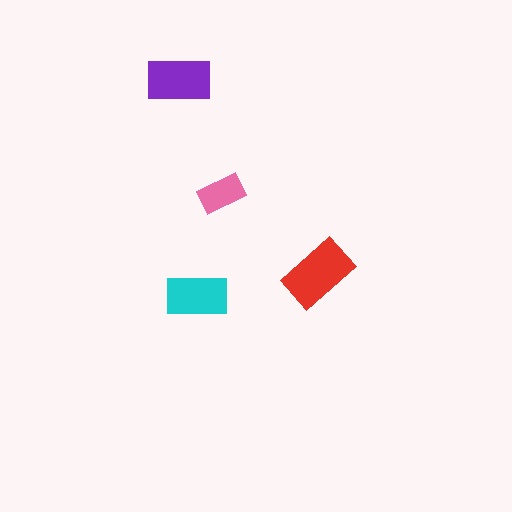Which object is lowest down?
The cyan rectangle is bottommost.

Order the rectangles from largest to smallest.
the red one, the purple one, the cyan one, the pink one.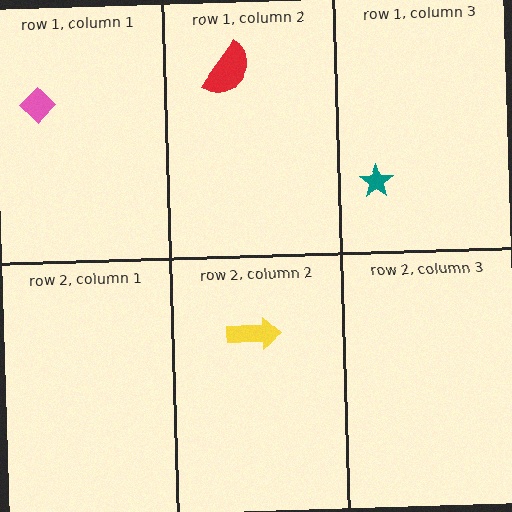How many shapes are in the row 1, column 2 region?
1.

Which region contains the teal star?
The row 1, column 3 region.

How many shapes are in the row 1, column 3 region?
1.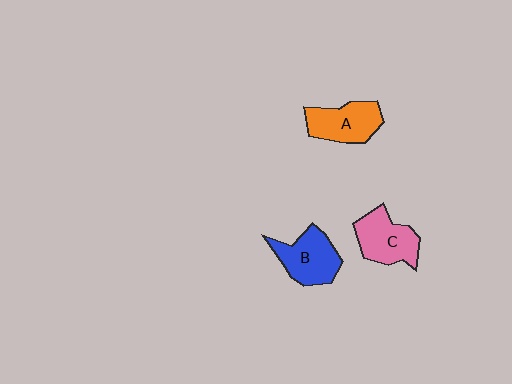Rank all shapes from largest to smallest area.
From largest to smallest: B (blue), C (pink), A (orange).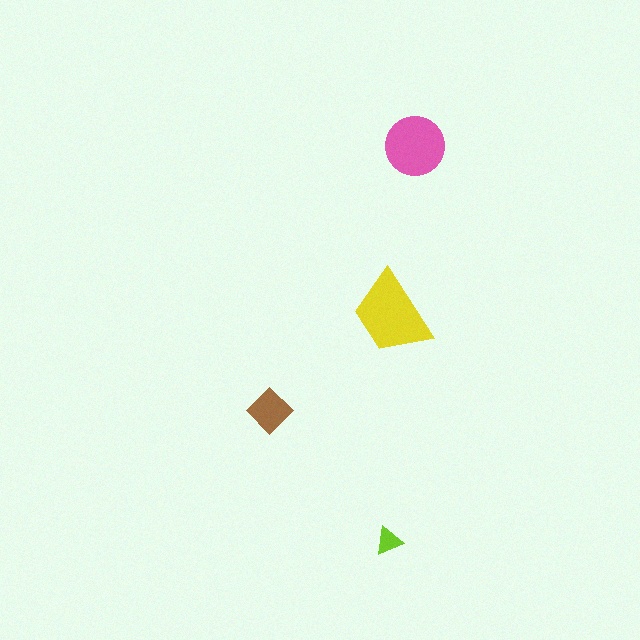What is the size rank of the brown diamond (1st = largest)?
3rd.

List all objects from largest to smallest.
The yellow trapezoid, the pink circle, the brown diamond, the lime triangle.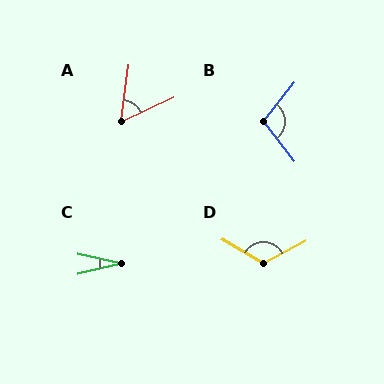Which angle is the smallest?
C, at approximately 25 degrees.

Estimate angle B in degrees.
Approximately 104 degrees.